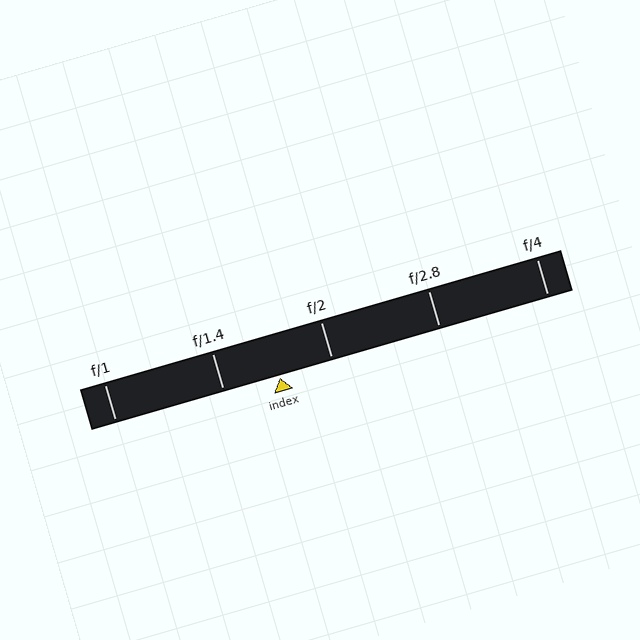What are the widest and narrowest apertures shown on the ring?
The widest aperture shown is f/1 and the narrowest is f/4.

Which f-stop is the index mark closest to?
The index mark is closest to f/2.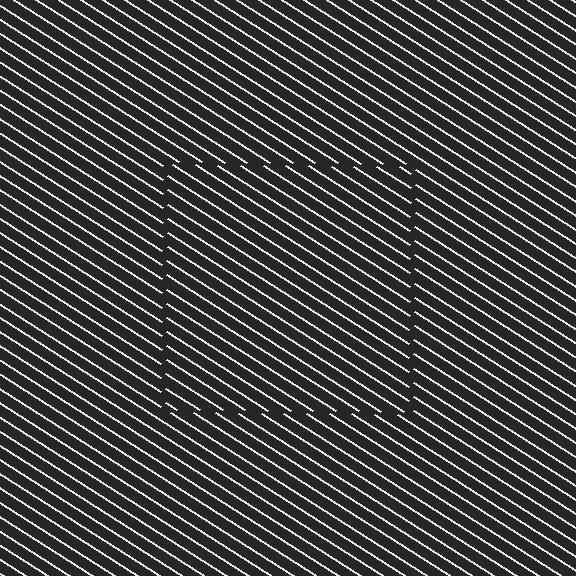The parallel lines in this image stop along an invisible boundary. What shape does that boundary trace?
An illusory square. The interior of the shape contains the same grating, shifted by half a period — the contour is defined by the phase discontinuity where line-ends from the inner and outer gratings abut.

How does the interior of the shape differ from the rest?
The interior of the shape contains the same grating, shifted by half a period — the contour is defined by the phase discontinuity where line-ends from the inner and outer gratings abut.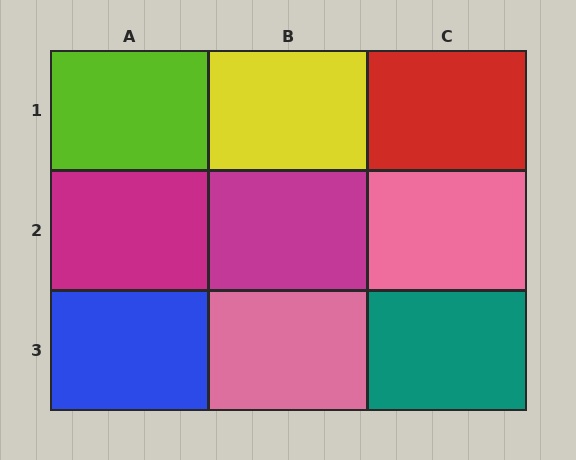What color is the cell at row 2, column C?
Pink.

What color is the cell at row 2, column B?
Magenta.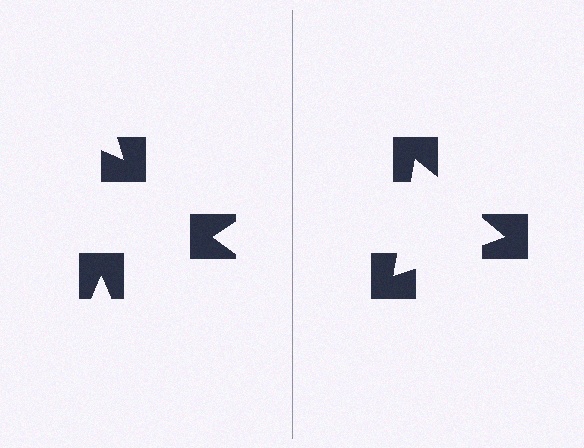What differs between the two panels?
The notched squares are positioned identically on both sides; only the wedge orientations differ. On the right they align to a triangle; on the left they are misaligned.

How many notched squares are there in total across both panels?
6 — 3 on each side.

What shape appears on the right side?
An illusory triangle.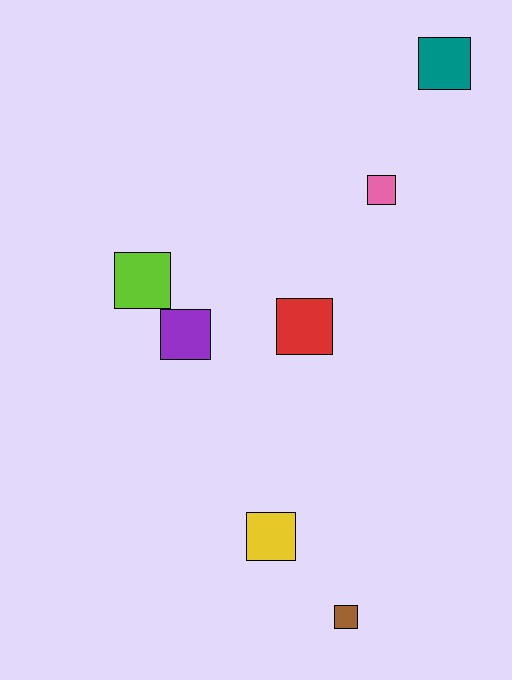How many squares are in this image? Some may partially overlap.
There are 7 squares.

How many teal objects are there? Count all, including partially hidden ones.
There is 1 teal object.